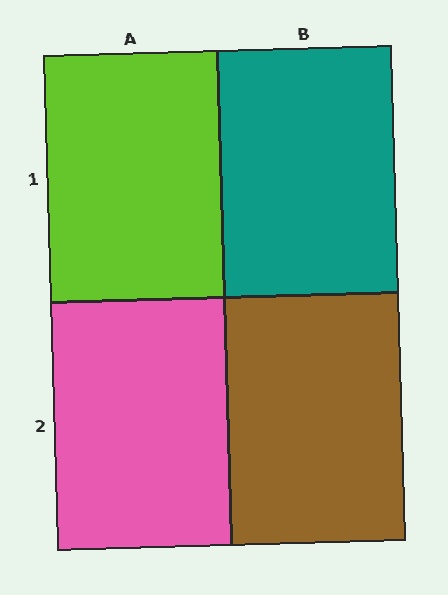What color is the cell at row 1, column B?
Teal.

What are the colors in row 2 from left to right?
Pink, brown.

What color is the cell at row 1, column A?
Lime.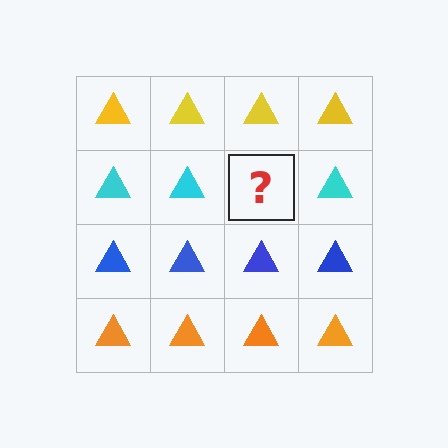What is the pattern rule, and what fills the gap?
The rule is that each row has a consistent color. The gap should be filled with a cyan triangle.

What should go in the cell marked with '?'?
The missing cell should contain a cyan triangle.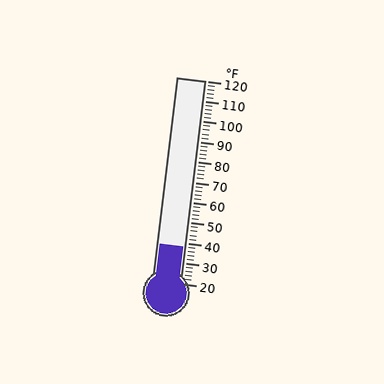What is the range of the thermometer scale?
The thermometer scale ranges from 20°F to 120°F.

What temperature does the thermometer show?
The thermometer shows approximately 38°F.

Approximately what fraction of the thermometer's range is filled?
The thermometer is filled to approximately 20% of its range.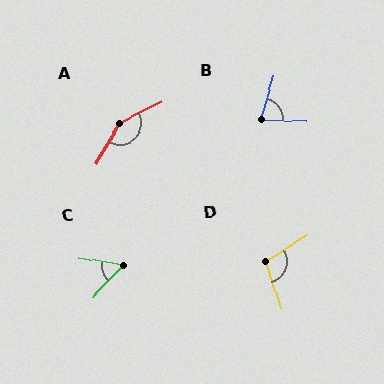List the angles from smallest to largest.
C (55°), B (76°), D (103°), A (147°).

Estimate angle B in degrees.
Approximately 76 degrees.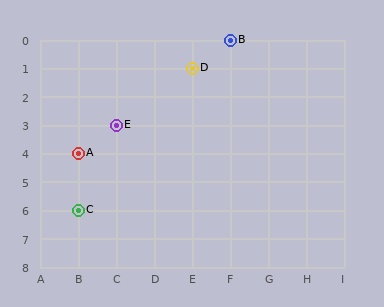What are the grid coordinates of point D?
Point D is at grid coordinates (E, 1).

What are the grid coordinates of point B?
Point B is at grid coordinates (F, 0).